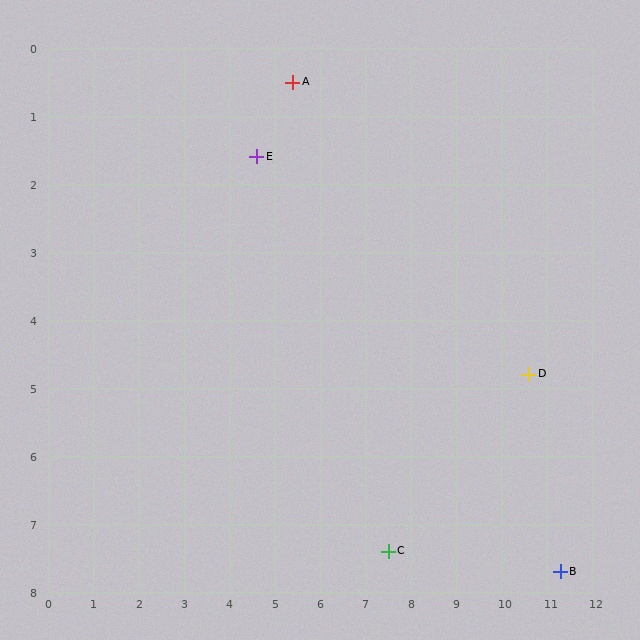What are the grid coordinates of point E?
Point E is at approximately (4.6, 1.6).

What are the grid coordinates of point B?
Point B is at approximately (11.3, 7.7).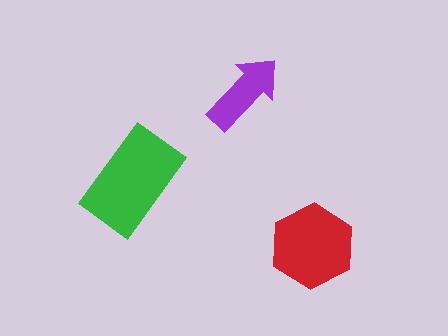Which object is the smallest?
The purple arrow.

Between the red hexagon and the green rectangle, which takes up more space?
The green rectangle.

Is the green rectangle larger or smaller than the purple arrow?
Larger.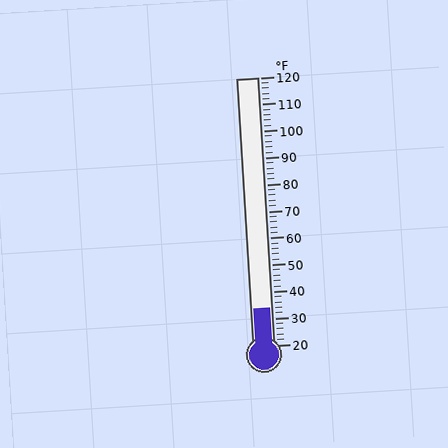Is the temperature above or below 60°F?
The temperature is below 60°F.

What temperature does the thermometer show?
The thermometer shows approximately 34°F.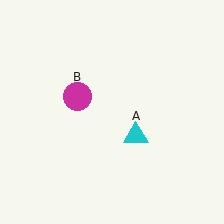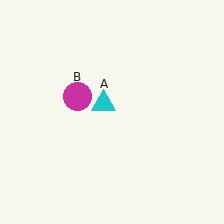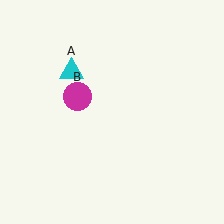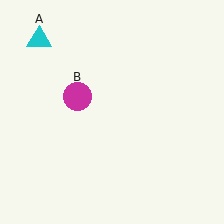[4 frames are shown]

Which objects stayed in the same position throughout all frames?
Magenta circle (object B) remained stationary.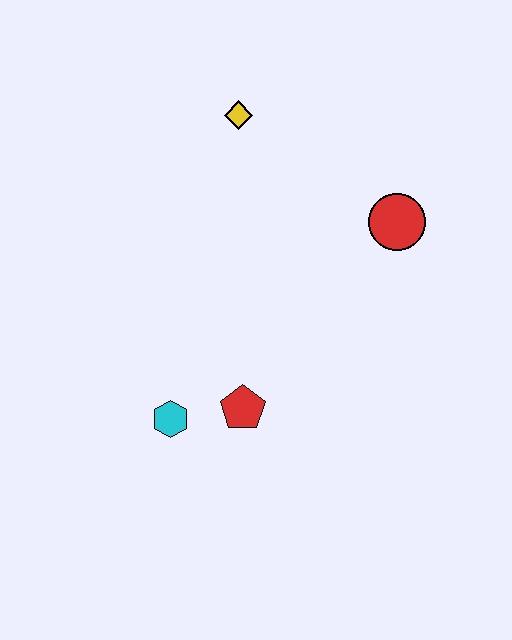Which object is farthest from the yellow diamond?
The cyan hexagon is farthest from the yellow diamond.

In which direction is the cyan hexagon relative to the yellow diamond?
The cyan hexagon is below the yellow diamond.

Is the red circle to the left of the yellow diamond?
No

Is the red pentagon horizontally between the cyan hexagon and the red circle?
Yes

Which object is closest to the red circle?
The yellow diamond is closest to the red circle.